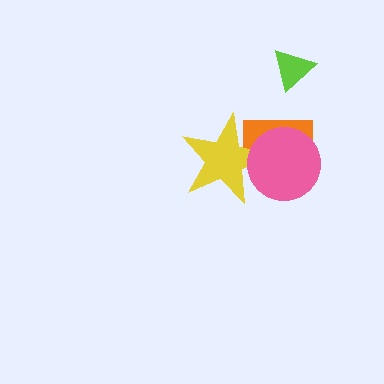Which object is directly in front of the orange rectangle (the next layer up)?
The yellow star is directly in front of the orange rectangle.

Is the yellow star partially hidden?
Yes, it is partially covered by another shape.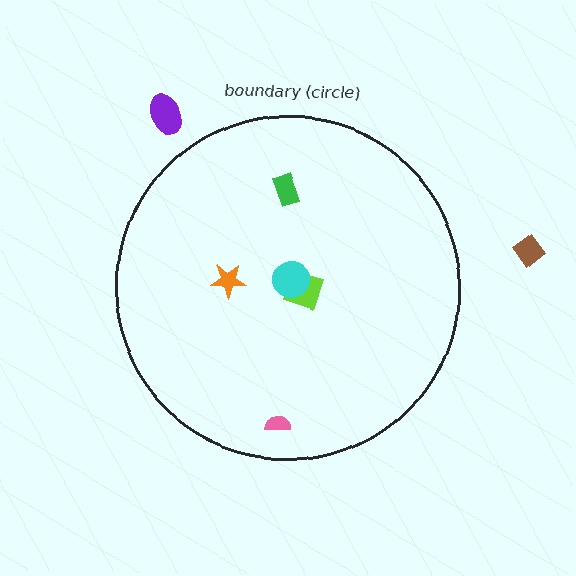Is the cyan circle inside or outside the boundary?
Inside.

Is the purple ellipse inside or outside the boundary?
Outside.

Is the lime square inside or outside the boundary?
Inside.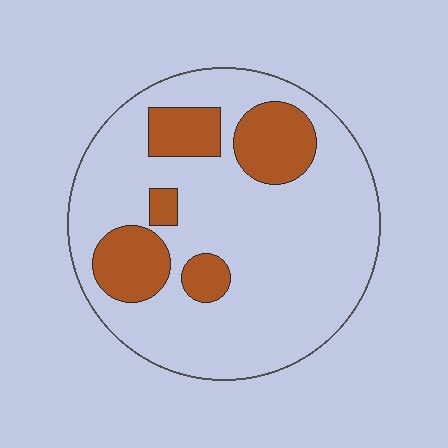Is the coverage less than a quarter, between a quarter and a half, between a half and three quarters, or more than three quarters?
Less than a quarter.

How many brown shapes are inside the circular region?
5.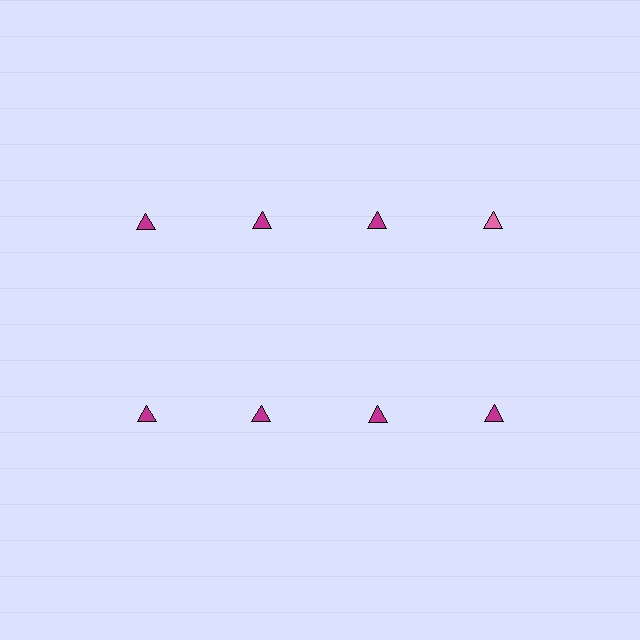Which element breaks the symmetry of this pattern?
The pink triangle in the top row, second from right column breaks the symmetry. All other shapes are magenta triangles.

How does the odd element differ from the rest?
It has a different color: pink instead of magenta.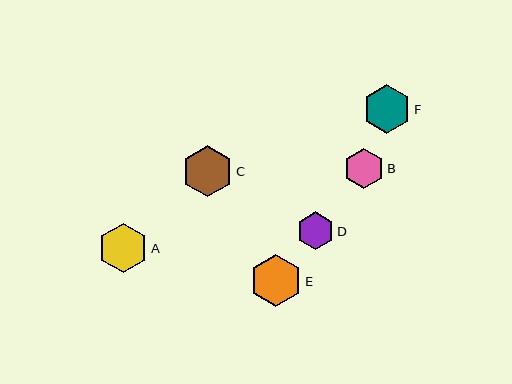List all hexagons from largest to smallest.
From largest to smallest: E, C, A, F, B, D.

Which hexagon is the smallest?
Hexagon D is the smallest with a size of approximately 38 pixels.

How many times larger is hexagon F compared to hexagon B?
Hexagon F is approximately 1.2 times the size of hexagon B.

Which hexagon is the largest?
Hexagon E is the largest with a size of approximately 52 pixels.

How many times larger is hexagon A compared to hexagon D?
Hexagon A is approximately 1.3 times the size of hexagon D.